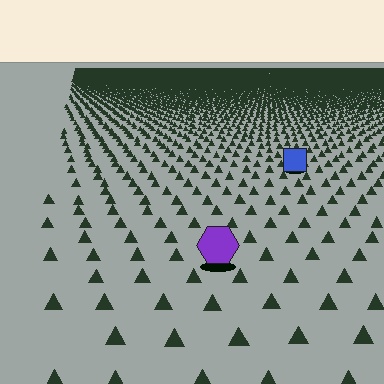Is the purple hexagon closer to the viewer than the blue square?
Yes. The purple hexagon is closer — you can tell from the texture gradient: the ground texture is coarser near it.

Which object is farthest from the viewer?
The blue square is farthest from the viewer. It appears smaller and the ground texture around it is denser.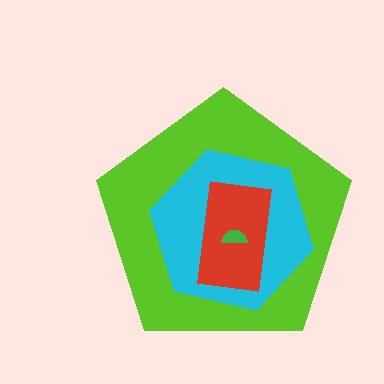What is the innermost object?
The green semicircle.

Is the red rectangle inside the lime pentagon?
Yes.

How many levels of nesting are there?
4.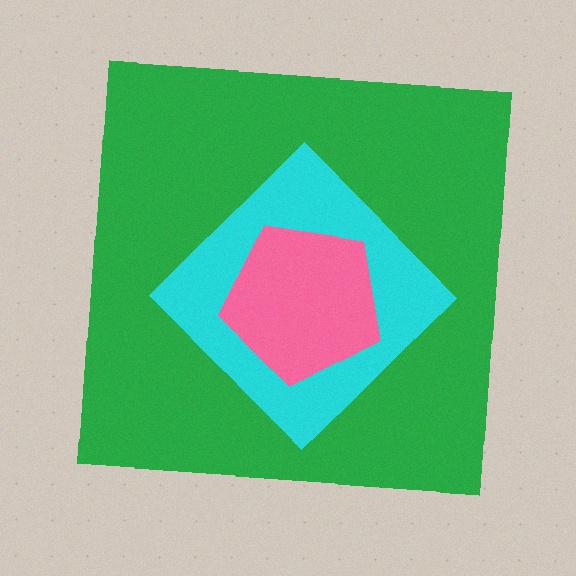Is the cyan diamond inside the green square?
Yes.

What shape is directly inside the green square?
The cyan diamond.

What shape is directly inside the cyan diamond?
The pink pentagon.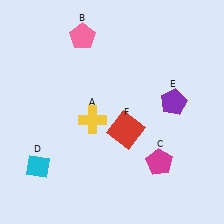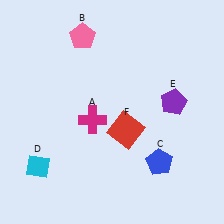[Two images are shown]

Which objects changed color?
A changed from yellow to magenta. C changed from magenta to blue.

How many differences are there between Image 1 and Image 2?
There are 2 differences between the two images.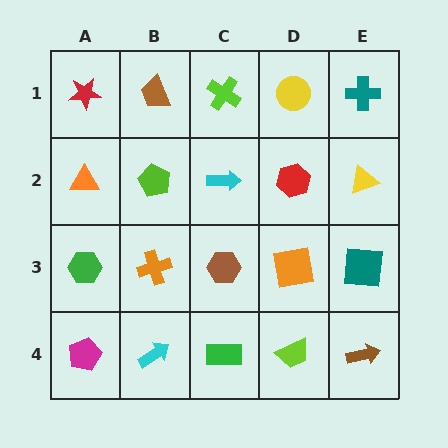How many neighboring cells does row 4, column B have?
3.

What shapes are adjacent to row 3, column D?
A red hexagon (row 2, column D), a lime trapezoid (row 4, column D), a brown hexagon (row 3, column C), a teal square (row 3, column E).